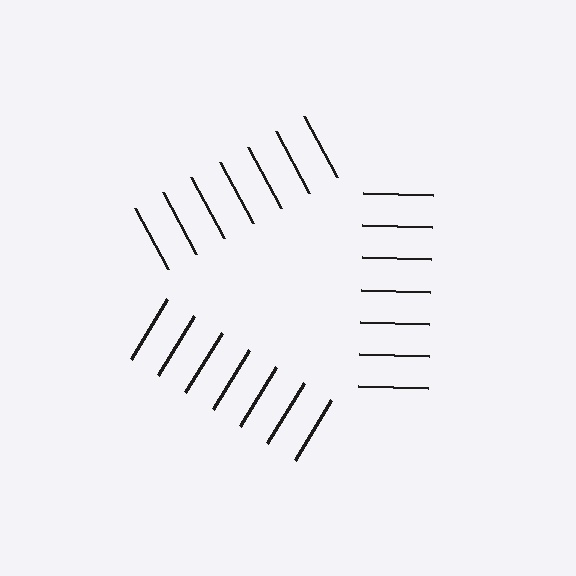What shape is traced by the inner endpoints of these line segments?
An illusory triangle — the line segments terminate on its edges but no continuous stroke is drawn.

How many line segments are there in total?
21 — 7 along each of the 3 edges.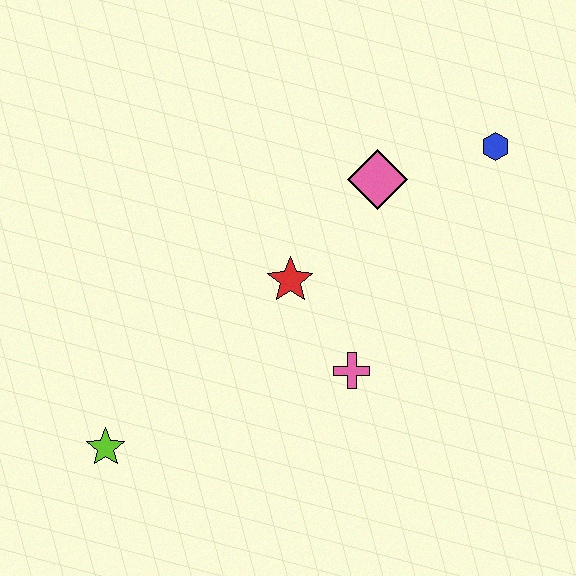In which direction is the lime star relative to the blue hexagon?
The lime star is to the left of the blue hexagon.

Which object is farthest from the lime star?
The blue hexagon is farthest from the lime star.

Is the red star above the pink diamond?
No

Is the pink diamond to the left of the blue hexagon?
Yes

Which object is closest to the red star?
The pink cross is closest to the red star.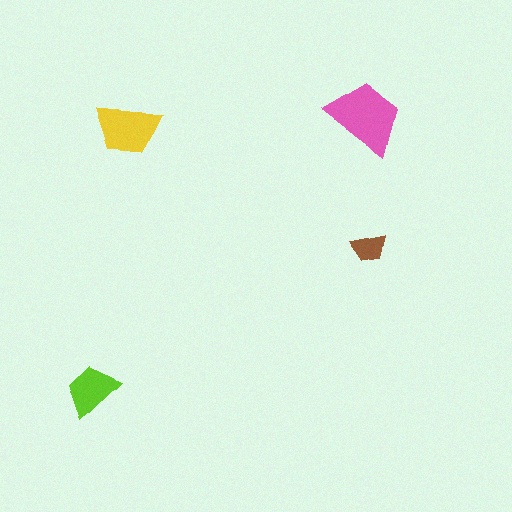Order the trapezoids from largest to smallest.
the pink one, the yellow one, the lime one, the brown one.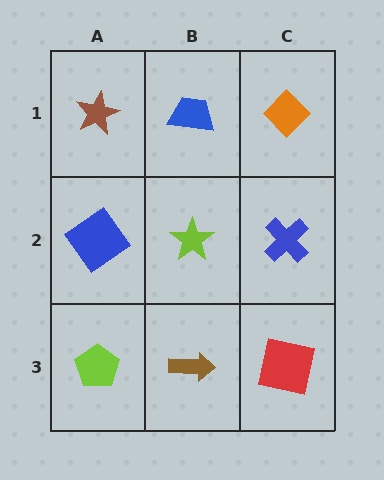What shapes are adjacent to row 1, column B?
A lime star (row 2, column B), a brown star (row 1, column A), an orange diamond (row 1, column C).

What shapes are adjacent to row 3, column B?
A lime star (row 2, column B), a lime pentagon (row 3, column A), a red square (row 3, column C).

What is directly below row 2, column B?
A brown arrow.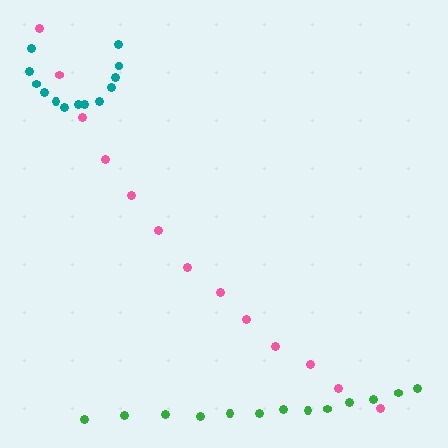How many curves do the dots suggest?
There are 3 distinct paths.